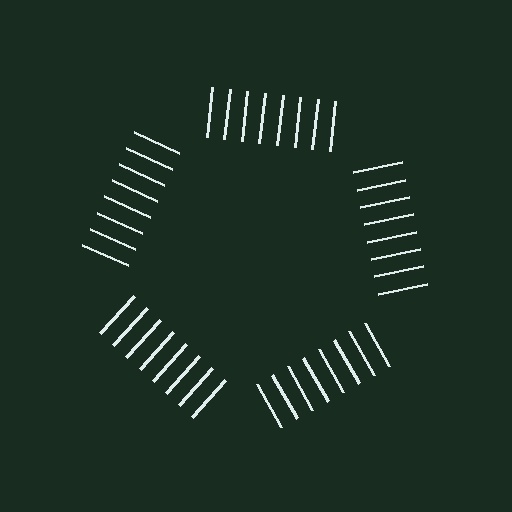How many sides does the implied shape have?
5 sides — the line-ends trace a pentagon.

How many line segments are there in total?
40 — 8 along each of the 5 edges.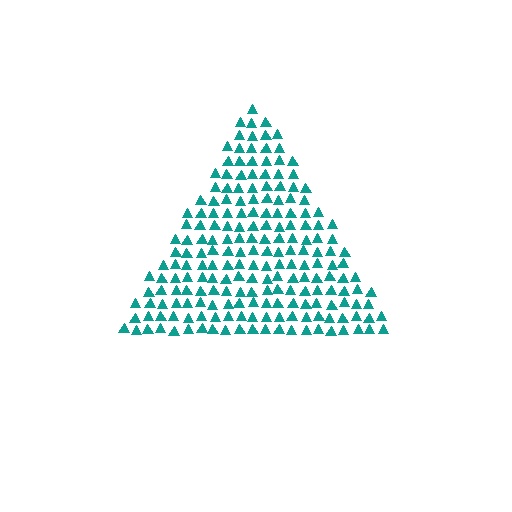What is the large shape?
The large shape is a triangle.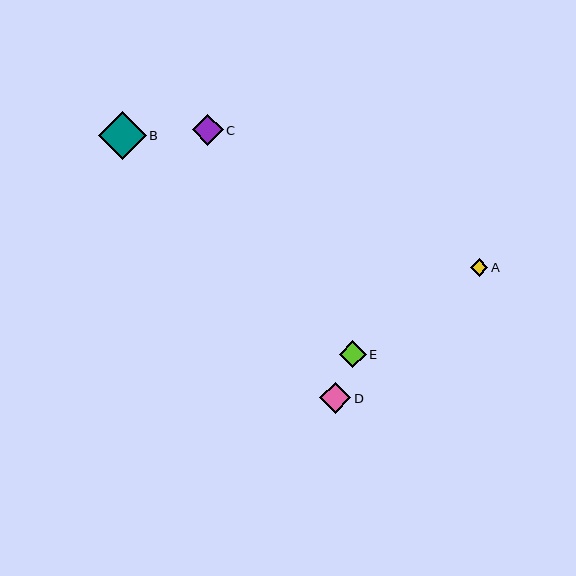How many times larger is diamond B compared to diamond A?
Diamond B is approximately 2.7 times the size of diamond A.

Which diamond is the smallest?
Diamond A is the smallest with a size of approximately 18 pixels.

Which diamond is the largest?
Diamond B is the largest with a size of approximately 48 pixels.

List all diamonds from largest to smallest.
From largest to smallest: B, D, C, E, A.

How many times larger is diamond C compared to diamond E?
Diamond C is approximately 1.1 times the size of diamond E.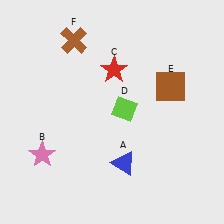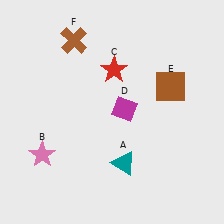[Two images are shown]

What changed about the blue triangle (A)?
In Image 1, A is blue. In Image 2, it changed to teal.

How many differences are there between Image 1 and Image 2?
There are 2 differences between the two images.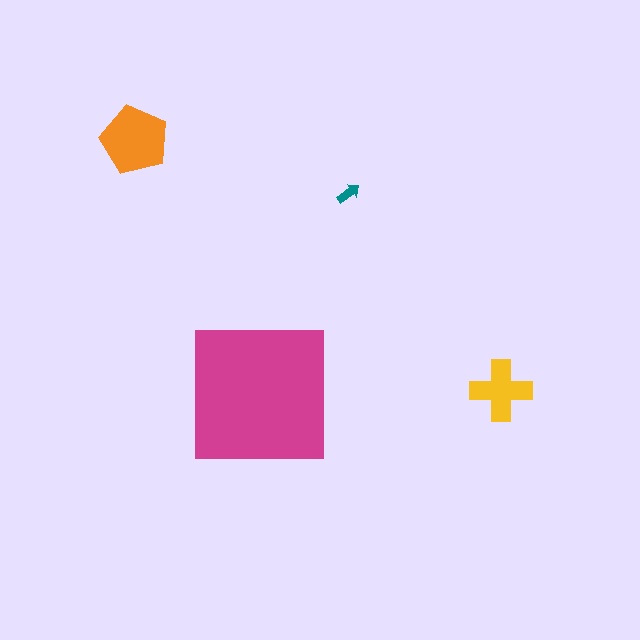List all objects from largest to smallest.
The magenta square, the orange pentagon, the yellow cross, the teal arrow.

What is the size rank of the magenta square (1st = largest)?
1st.